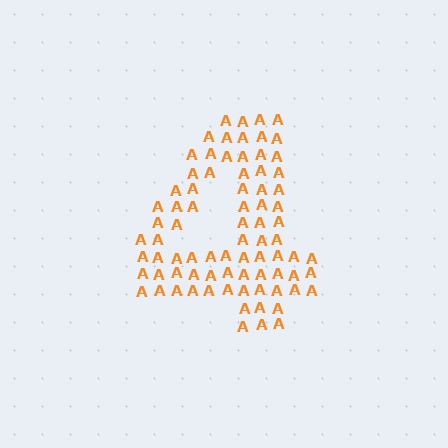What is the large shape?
The large shape is the digit 4.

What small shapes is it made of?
It is made of small letter A's.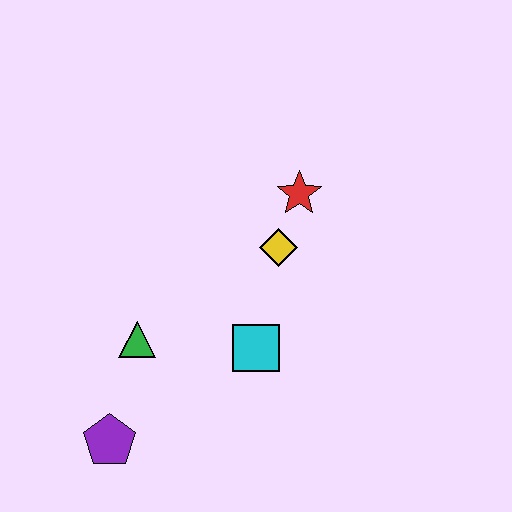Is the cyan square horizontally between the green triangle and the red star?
Yes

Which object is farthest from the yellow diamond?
The purple pentagon is farthest from the yellow diamond.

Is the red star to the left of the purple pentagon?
No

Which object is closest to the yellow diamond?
The red star is closest to the yellow diamond.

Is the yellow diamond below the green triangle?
No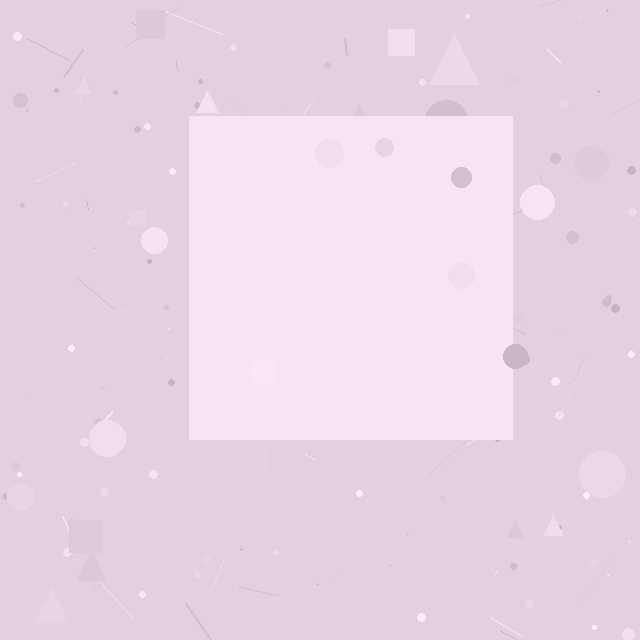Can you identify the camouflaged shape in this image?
The camouflaged shape is a square.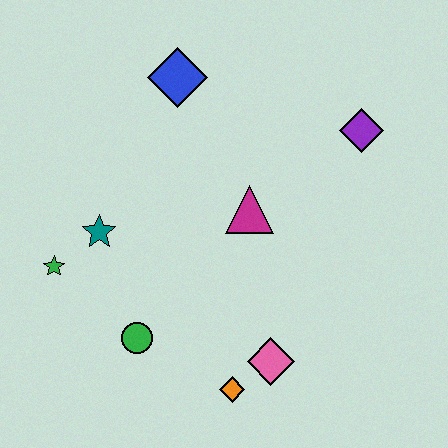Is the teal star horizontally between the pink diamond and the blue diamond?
No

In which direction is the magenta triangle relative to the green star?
The magenta triangle is to the right of the green star.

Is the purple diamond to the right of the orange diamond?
Yes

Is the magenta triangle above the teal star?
Yes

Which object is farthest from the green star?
The purple diamond is farthest from the green star.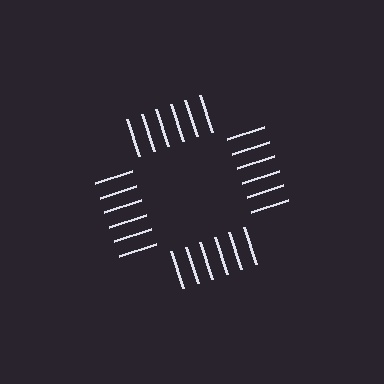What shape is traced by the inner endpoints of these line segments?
An illusory square — the line segments terminate on its edges but no continuous stroke is drawn.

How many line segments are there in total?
24 — 6 along each of the 4 edges.